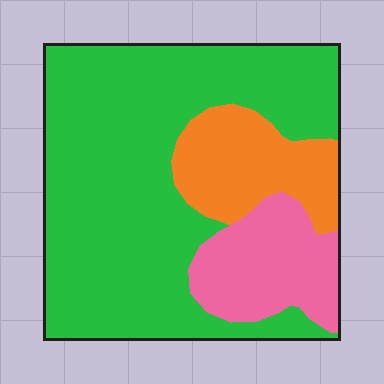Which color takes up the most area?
Green, at roughly 65%.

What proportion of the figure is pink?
Pink covers around 15% of the figure.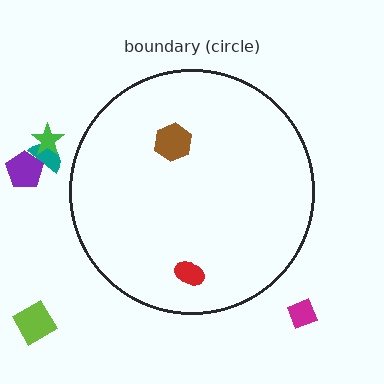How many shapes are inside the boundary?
2 inside, 5 outside.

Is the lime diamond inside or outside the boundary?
Outside.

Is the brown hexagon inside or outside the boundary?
Inside.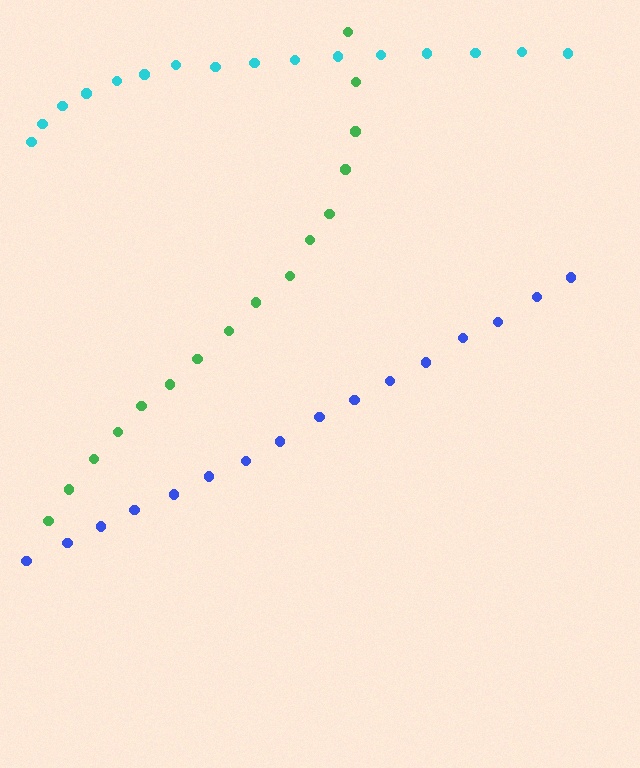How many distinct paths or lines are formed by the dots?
There are 3 distinct paths.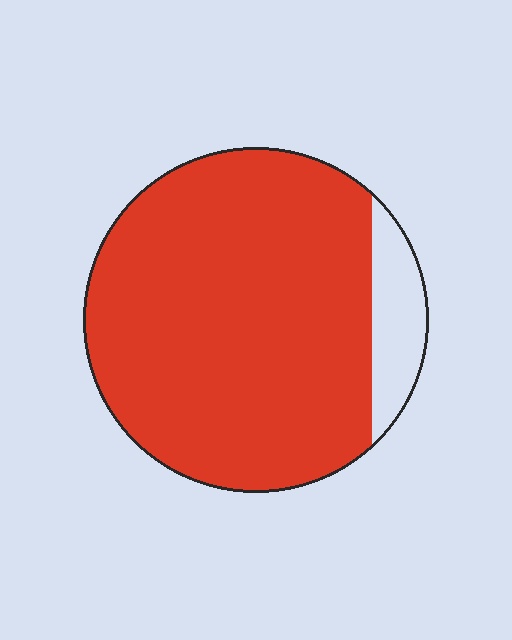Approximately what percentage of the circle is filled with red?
Approximately 90%.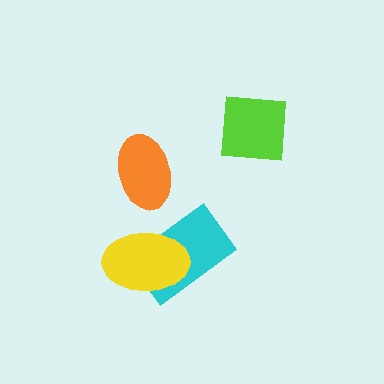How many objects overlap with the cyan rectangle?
1 object overlaps with the cyan rectangle.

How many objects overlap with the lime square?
0 objects overlap with the lime square.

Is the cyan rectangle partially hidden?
Yes, it is partially covered by another shape.